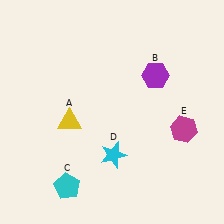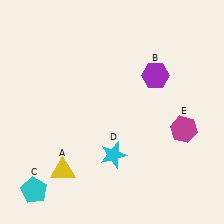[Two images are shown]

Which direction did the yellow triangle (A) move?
The yellow triangle (A) moved down.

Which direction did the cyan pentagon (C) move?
The cyan pentagon (C) moved left.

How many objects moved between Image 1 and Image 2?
2 objects moved between the two images.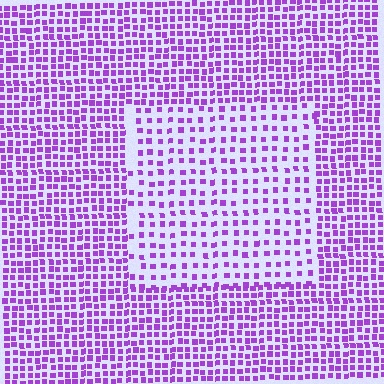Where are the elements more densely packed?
The elements are more densely packed outside the rectangle boundary.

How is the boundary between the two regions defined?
The boundary is defined by a change in element density (approximately 1.9x ratio). All elements are the same color, size, and shape.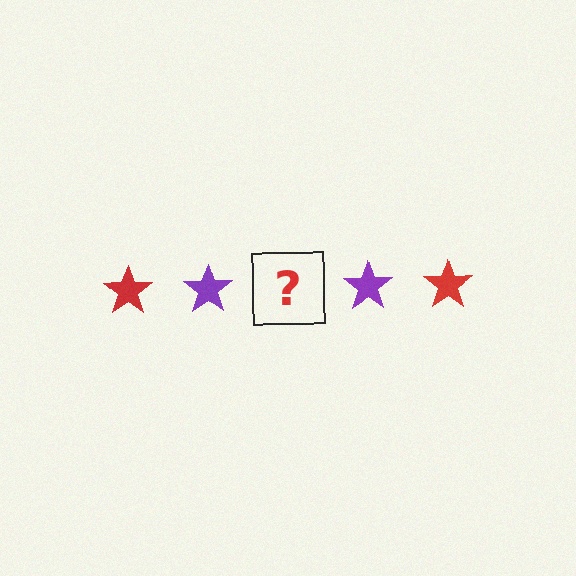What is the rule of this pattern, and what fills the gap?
The rule is that the pattern cycles through red, purple stars. The gap should be filled with a red star.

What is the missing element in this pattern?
The missing element is a red star.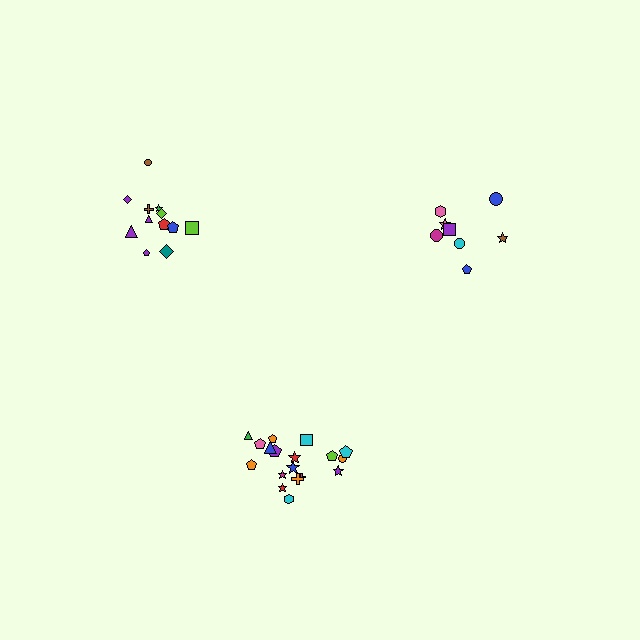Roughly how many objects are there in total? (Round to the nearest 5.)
Roughly 40 objects in total.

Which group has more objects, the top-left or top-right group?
The top-left group.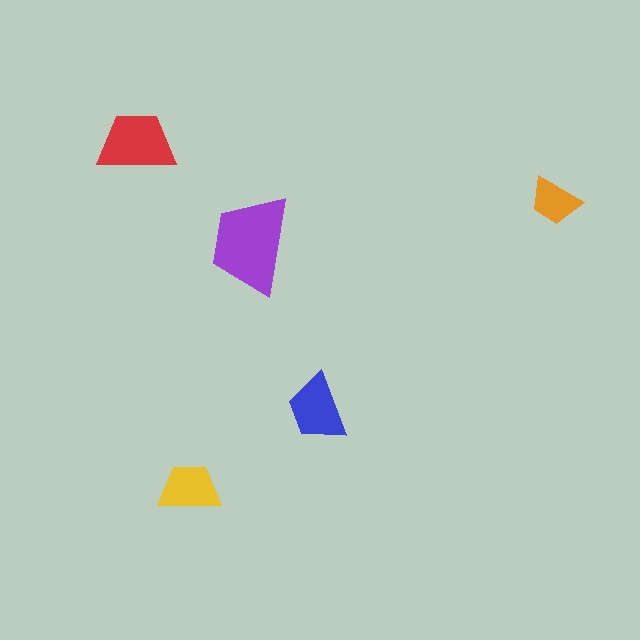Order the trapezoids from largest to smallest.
the purple one, the red one, the blue one, the yellow one, the orange one.